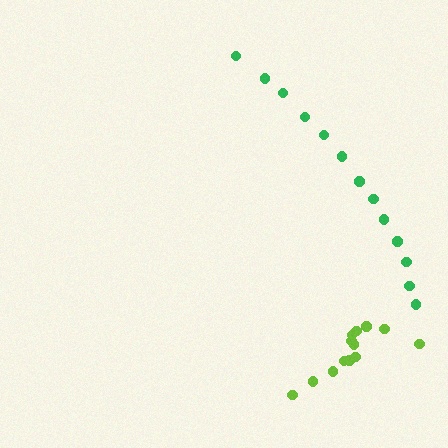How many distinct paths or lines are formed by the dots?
There are 2 distinct paths.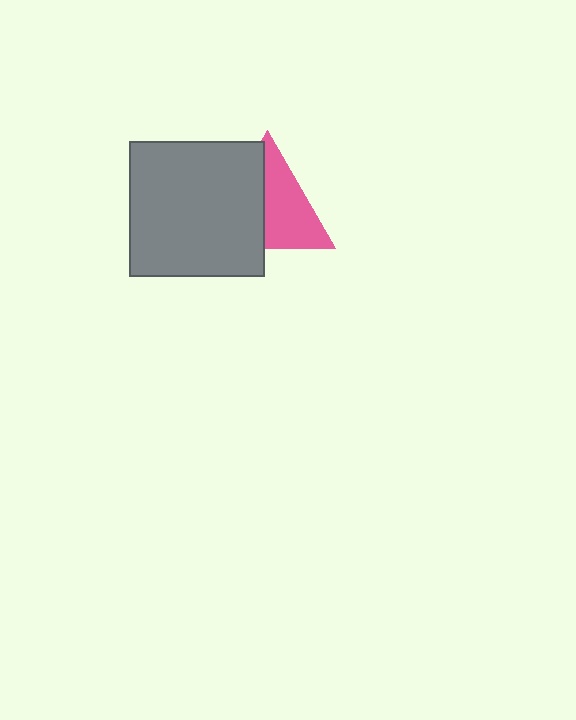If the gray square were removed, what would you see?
You would see the complete pink triangle.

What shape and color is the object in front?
The object in front is a gray square.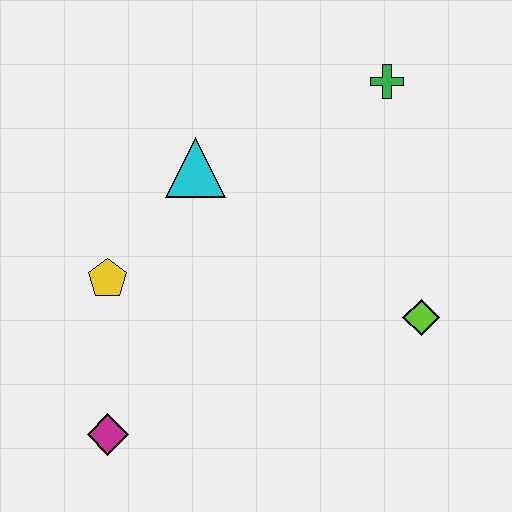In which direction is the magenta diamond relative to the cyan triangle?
The magenta diamond is below the cyan triangle.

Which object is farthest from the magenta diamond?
The green cross is farthest from the magenta diamond.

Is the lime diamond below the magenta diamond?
No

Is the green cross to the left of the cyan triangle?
No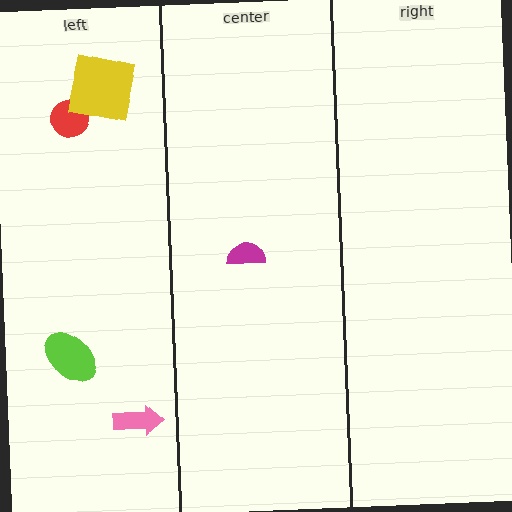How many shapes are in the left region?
4.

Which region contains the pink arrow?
The left region.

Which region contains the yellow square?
The left region.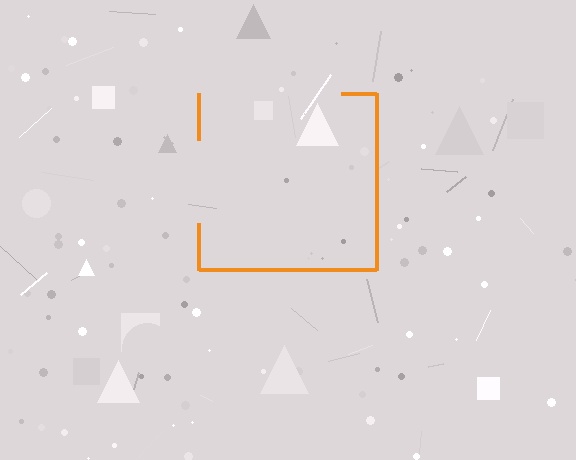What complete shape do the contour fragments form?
The contour fragments form a square.